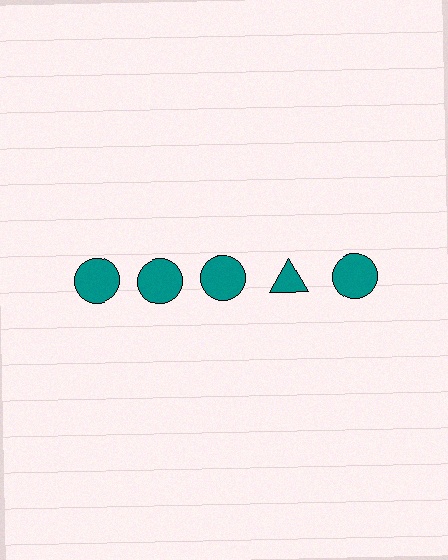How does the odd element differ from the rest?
It has a different shape: triangle instead of circle.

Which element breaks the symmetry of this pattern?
The teal triangle in the top row, second from right column breaks the symmetry. All other shapes are teal circles.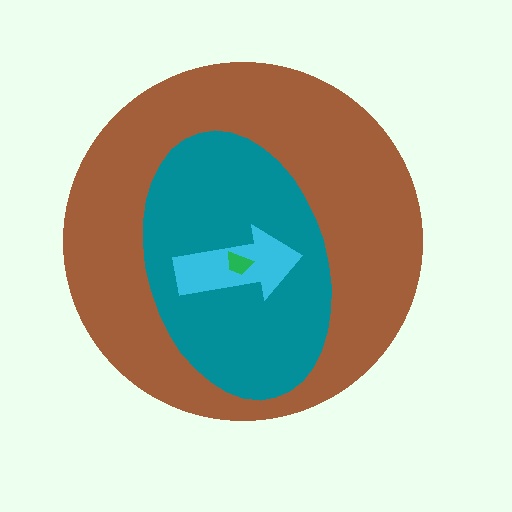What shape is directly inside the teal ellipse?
The cyan arrow.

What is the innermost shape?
The green trapezoid.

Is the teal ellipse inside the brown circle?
Yes.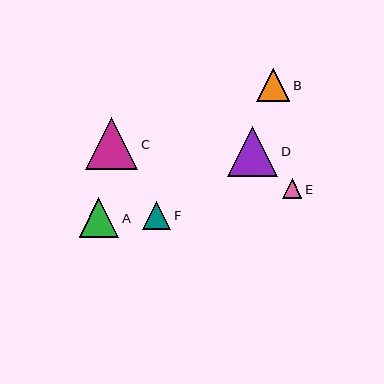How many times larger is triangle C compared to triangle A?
Triangle C is approximately 1.3 times the size of triangle A.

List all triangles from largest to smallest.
From largest to smallest: C, D, A, B, F, E.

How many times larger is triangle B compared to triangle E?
Triangle B is approximately 1.6 times the size of triangle E.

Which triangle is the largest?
Triangle C is the largest with a size of approximately 52 pixels.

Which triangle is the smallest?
Triangle E is the smallest with a size of approximately 20 pixels.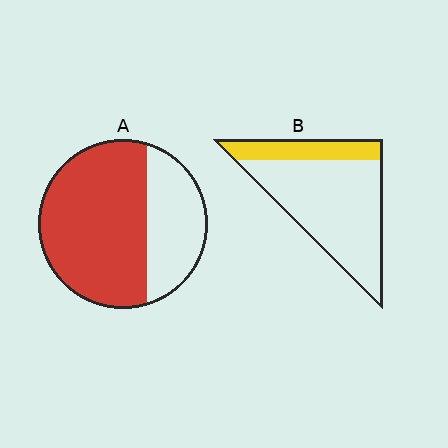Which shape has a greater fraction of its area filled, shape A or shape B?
Shape A.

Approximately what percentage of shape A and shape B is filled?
A is approximately 70% and B is approximately 25%.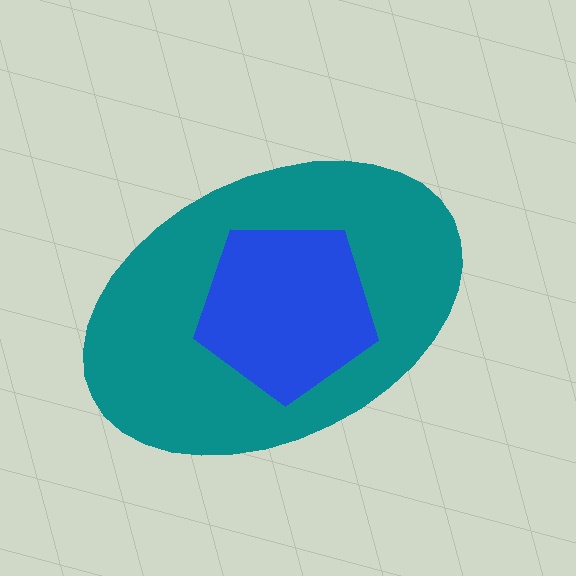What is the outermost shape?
The teal ellipse.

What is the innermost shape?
The blue pentagon.